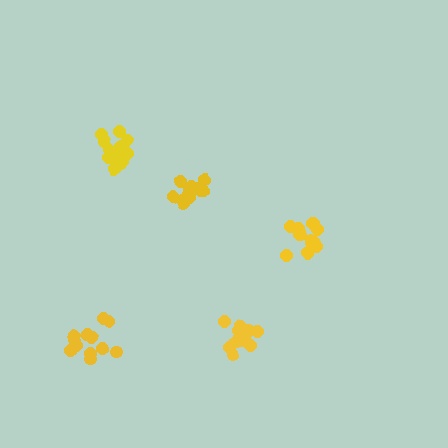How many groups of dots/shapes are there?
There are 5 groups.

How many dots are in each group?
Group 1: 14 dots, Group 2: 13 dots, Group 3: 17 dots, Group 4: 16 dots, Group 5: 12 dots (72 total).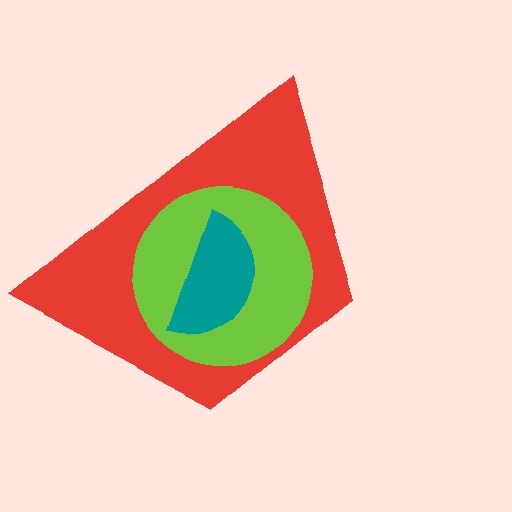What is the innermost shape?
The teal semicircle.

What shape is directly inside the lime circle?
The teal semicircle.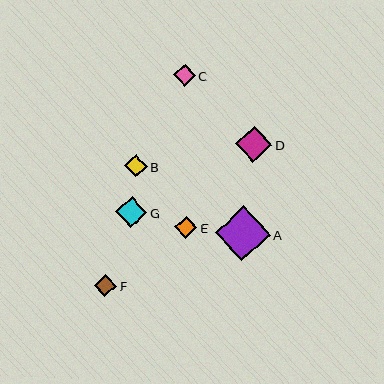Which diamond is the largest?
Diamond A is the largest with a size of approximately 55 pixels.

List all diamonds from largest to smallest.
From largest to smallest: A, D, G, B, E, F, C.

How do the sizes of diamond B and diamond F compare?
Diamond B and diamond F are approximately the same size.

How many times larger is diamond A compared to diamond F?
Diamond A is approximately 2.4 times the size of diamond F.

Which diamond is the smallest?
Diamond C is the smallest with a size of approximately 22 pixels.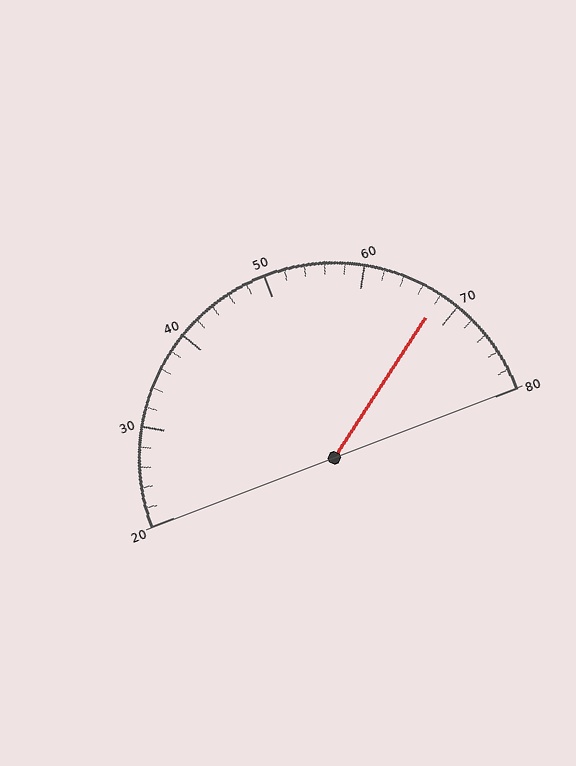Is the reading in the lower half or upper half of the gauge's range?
The reading is in the upper half of the range (20 to 80).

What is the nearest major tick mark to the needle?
The nearest major tick mark is 70.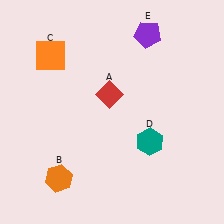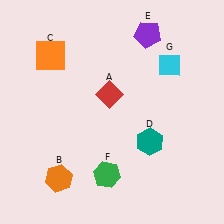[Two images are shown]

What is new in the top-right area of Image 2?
A cyan diamond (G) was added in the top-right area of Image 2.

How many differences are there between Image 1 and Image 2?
There are 2 differences between the two images.